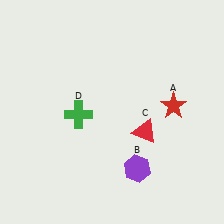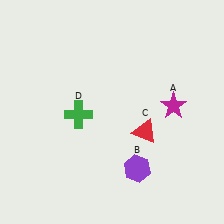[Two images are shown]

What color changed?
The star (A) changed from red in Image 1 to magenta in Image 2.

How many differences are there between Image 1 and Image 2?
There is 1 difference between the two images.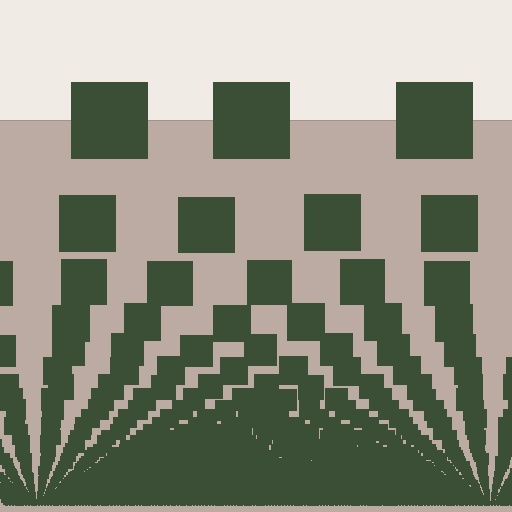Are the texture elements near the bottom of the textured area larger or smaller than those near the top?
Smaller. The gradient is inverted — elements near the bottom are smaller and denser.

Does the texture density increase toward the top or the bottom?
Density increases toward the bottom.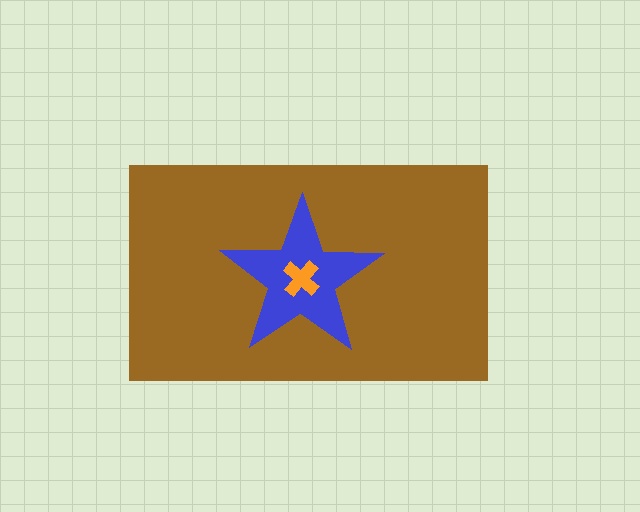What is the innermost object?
The orange cross.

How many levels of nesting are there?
3.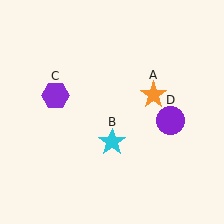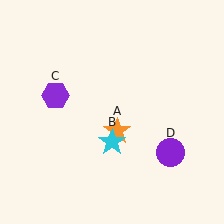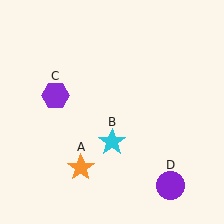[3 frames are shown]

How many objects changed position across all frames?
2 objects changed position: orange star (object A), purple circle (object D).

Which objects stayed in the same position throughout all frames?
Cyan star (object B) and purple hexagon (object C) remained stationary.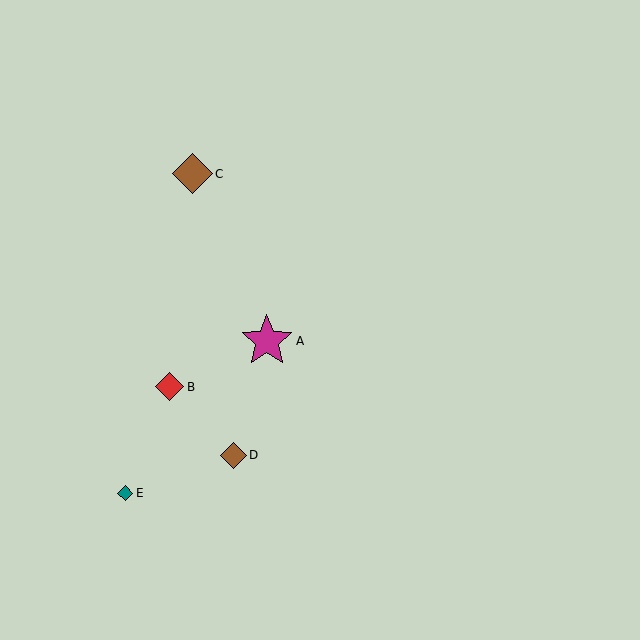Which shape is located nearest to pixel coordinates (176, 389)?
The red diamond (labeled B) at (170, 387) is nearest to that location.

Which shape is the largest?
The magenta star (labeled A) is the largest.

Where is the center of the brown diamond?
The center of the brown diamond is at (192, 174).